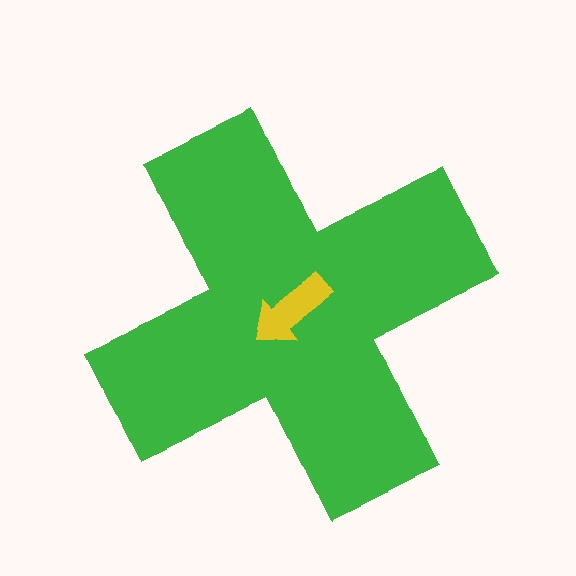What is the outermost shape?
The green cross.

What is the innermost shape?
The yellow arrow.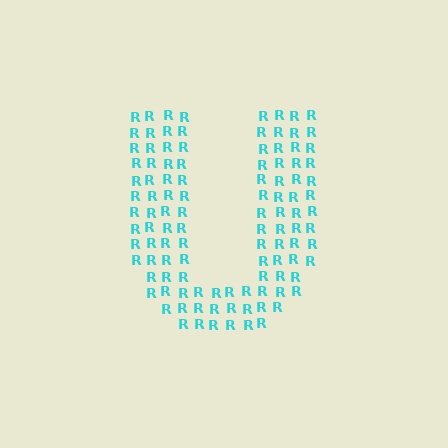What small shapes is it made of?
It is made of small letter R's.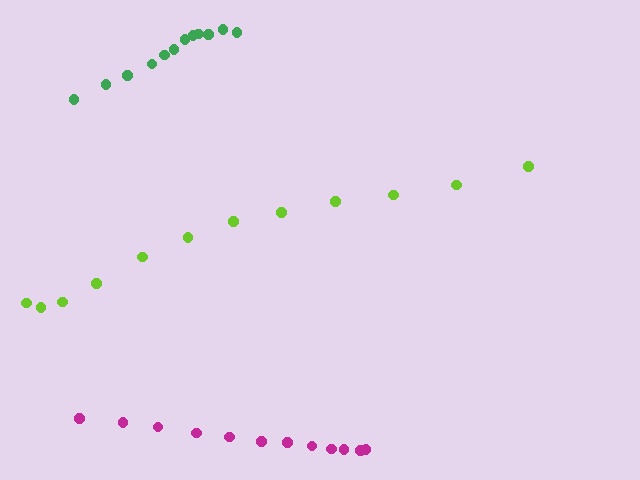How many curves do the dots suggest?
There are 3 distinct paths.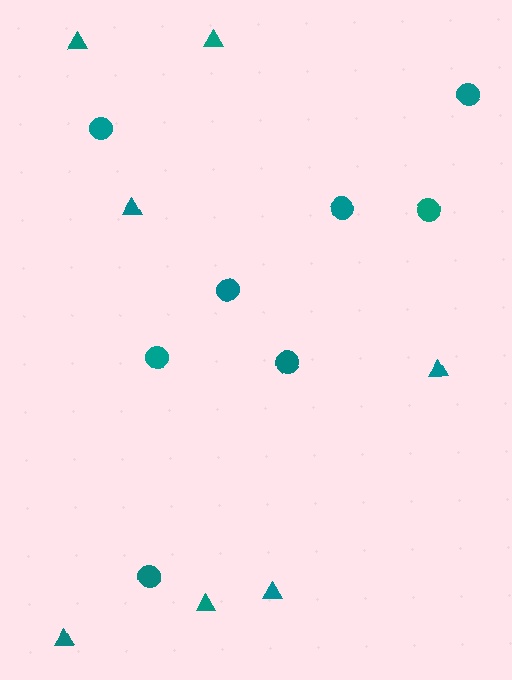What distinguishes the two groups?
There are 2 groups: one group of circles (8) and one group of triangles (7).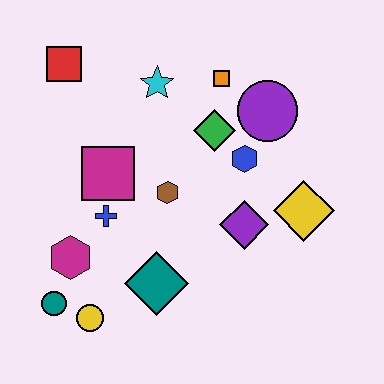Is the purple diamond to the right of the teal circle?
Yes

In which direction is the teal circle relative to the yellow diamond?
The teal circle is to the left of the yellow diamond.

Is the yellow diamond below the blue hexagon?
Yes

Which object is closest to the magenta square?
The blue cross is closest to the magenta square.